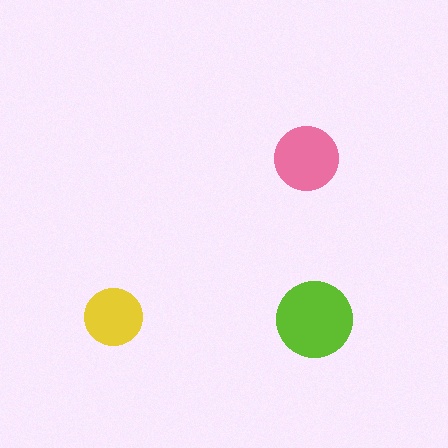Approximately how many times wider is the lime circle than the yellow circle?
About 1.5 times wider.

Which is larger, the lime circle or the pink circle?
The lime one.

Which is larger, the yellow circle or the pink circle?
The pink one.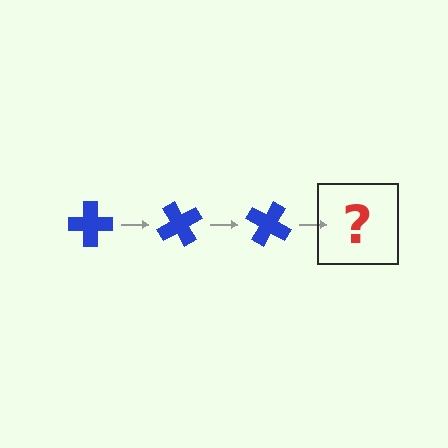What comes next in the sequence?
The next element should be a blue cross rotated 180 degrees.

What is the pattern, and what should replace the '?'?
The pattern is that the cross rotates 60 degrees each step. The '?' should be a blue cross rotated 180 degrees.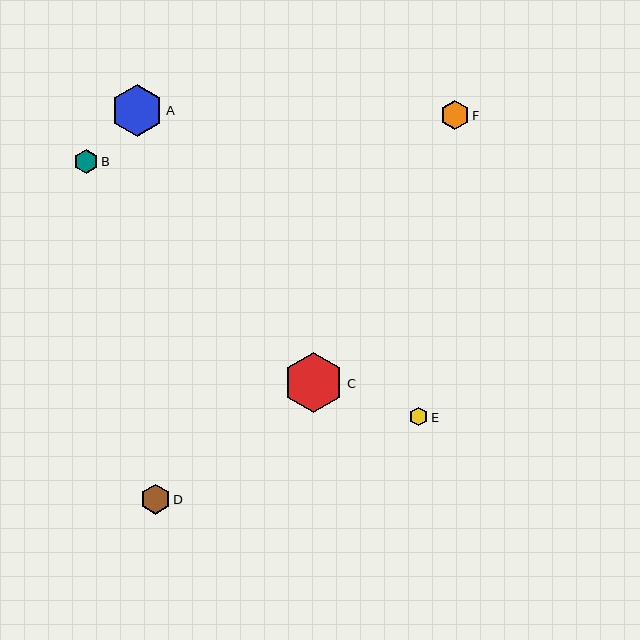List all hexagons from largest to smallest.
From largest to smallest: C, A, D, F, B, E.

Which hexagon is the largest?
Hexagon C is the largest with a size of approximately 60 pixels.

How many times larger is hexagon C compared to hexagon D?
Hexagon C is approximately 2.0 times the size of hexagon D.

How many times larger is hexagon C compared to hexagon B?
Hexagon C is approximately 2.5 times the size of hexagon B.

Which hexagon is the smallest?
Hexagon E is the smallest with a size of approximately 19 pixels.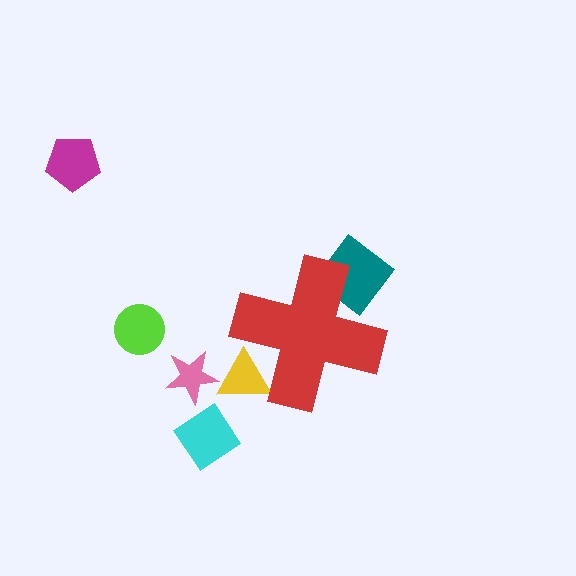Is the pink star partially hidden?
No, the pink star is fully visible.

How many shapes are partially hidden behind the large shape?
2 shapes are partially hidden.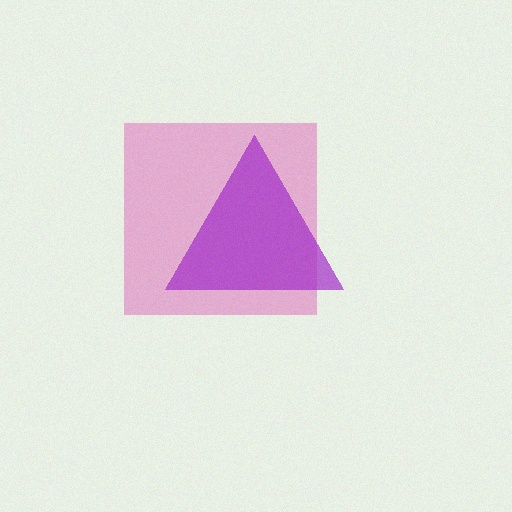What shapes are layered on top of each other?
The layered shapes are: a pink square, a purple triangle.